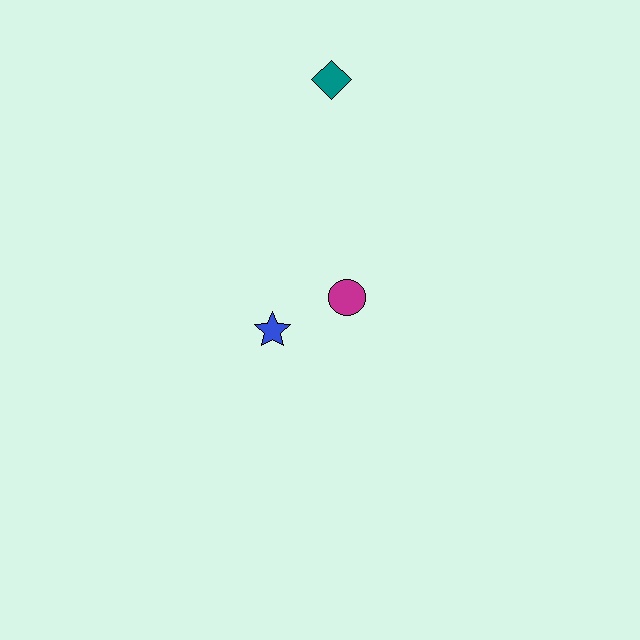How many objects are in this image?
There are 3 objects.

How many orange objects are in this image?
There are no orange objects.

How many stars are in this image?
There is 1 star.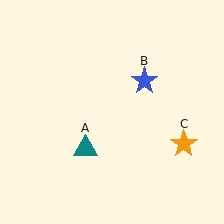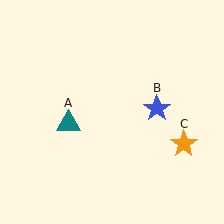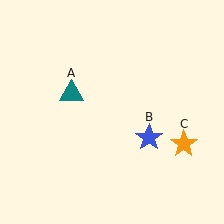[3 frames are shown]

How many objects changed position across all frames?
2 objects changed position: teal triangle (object A), blue star (object B).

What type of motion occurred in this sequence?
The teal triangle (object A), blue star (object B) rotated clockwise around the center of the scene.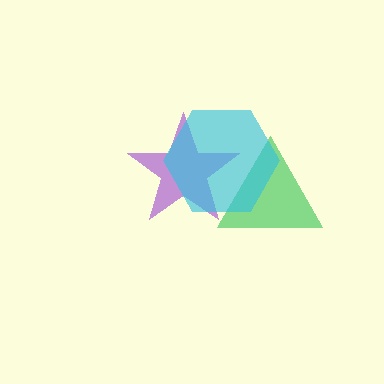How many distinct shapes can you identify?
There are 3 distinct shapes: a purple star, a green triangle, a cyan hexagon.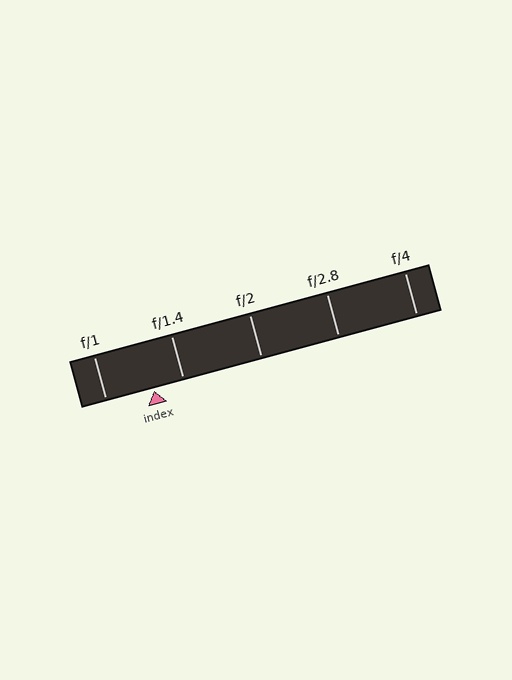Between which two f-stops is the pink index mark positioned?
The index mark is between f/1 and f/1.4.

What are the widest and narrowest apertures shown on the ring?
The widest aperture shown is f/1 and the narrowest is f/4.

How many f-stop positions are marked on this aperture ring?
There are 5 f-stop positions marked.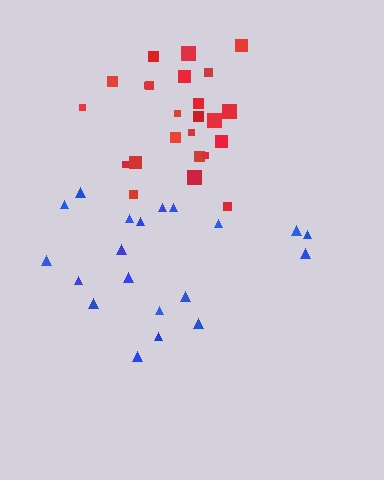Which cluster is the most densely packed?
Red.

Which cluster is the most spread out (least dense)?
Blue.